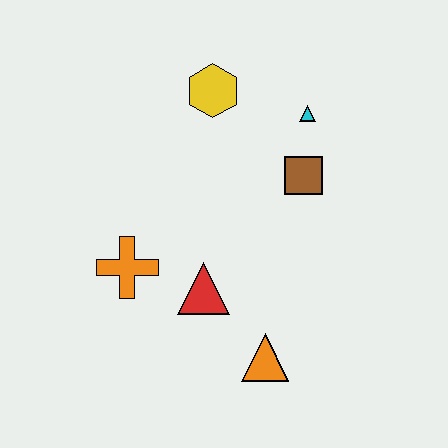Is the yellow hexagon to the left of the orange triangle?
Yes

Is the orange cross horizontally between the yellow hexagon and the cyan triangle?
No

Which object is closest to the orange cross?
The red triangle is closest to the orange cross.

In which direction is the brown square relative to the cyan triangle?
The brown square is below the cyan triangle.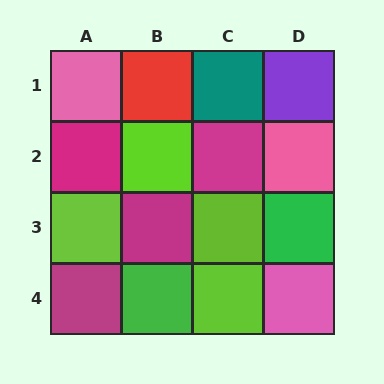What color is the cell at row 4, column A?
Magenta.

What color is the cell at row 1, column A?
Pink.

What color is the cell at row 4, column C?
Lime.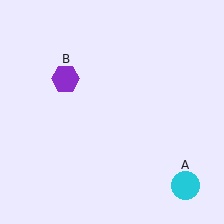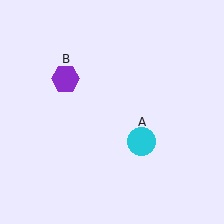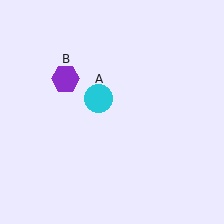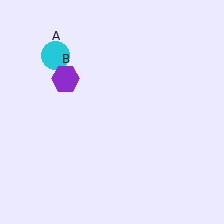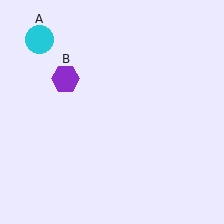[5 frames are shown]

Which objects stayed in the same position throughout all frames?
Purple hexagon (object B) remained stationary.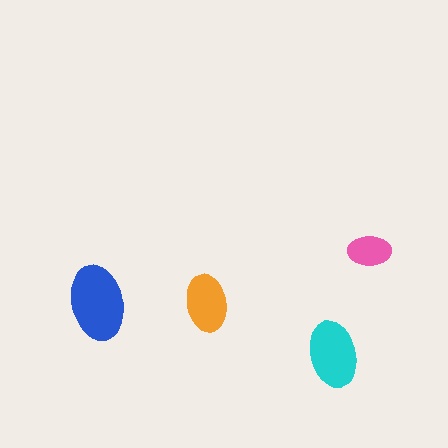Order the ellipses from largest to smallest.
the blue one, the cyan one, the orange one, the pink one.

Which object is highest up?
The pink ellipse is topmost.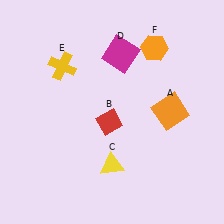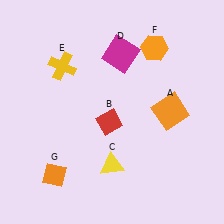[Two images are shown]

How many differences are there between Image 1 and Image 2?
There is 1 difference between the two images.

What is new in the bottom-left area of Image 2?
An orange diamond (G) was added in the bottom-left area of Image 2.